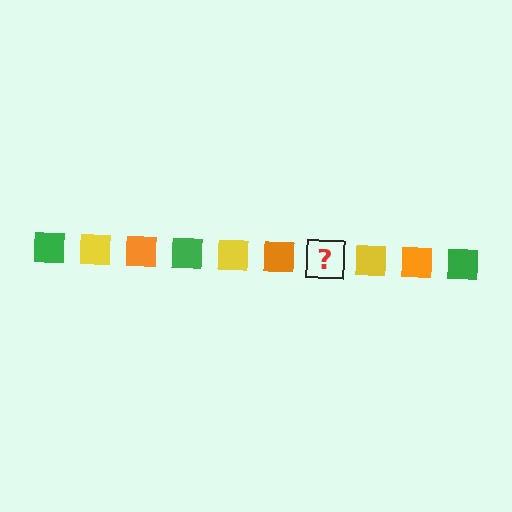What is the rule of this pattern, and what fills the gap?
The rule is that the pattern cycles through green, yellow, orange squares. The gap should be filled with a green square.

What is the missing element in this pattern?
The missing element is a green square.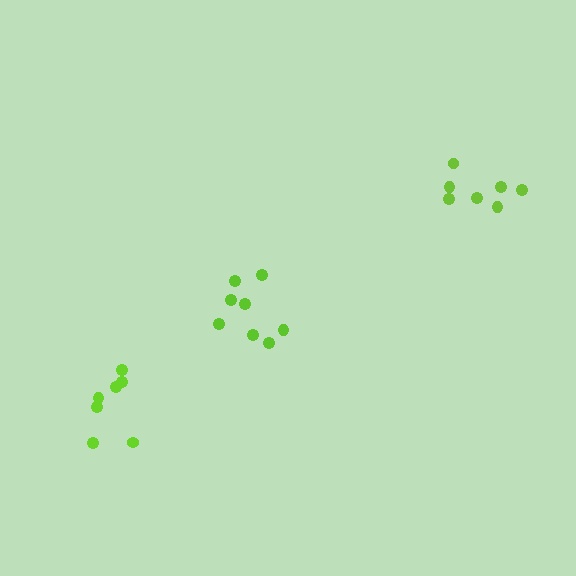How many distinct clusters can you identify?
There are 3 distinct clusters.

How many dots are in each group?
Group 1: 7 dots, Group 2: 8 dots, Group 3: 7 dots (22 total).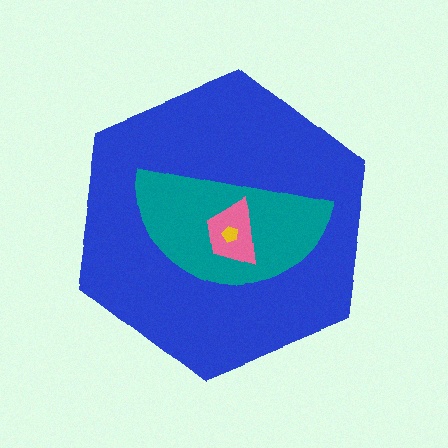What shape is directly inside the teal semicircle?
The pink trapezoid.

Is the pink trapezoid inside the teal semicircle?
Yes.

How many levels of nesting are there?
4.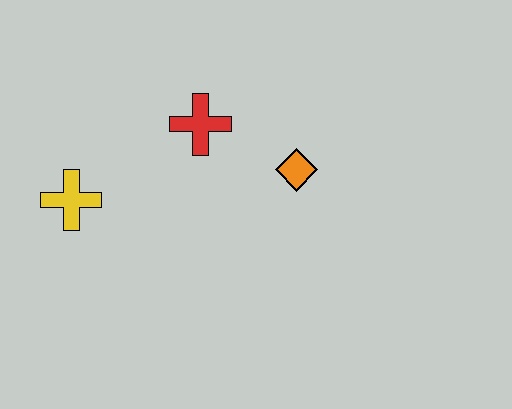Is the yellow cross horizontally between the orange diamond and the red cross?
No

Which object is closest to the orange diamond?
The red cross is closest to the orange diamond.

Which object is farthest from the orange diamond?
The yellow cross is farthest from the orange diamond.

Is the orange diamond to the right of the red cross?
Yes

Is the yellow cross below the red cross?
Yes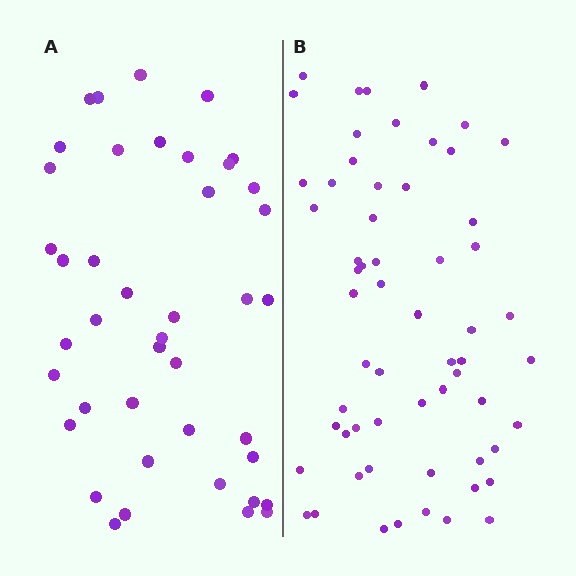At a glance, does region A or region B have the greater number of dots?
Region B (the right region) has more dots.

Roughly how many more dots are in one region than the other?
Region B has approximately 20 more dots than region A.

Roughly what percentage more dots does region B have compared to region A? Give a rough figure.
About 45% more.